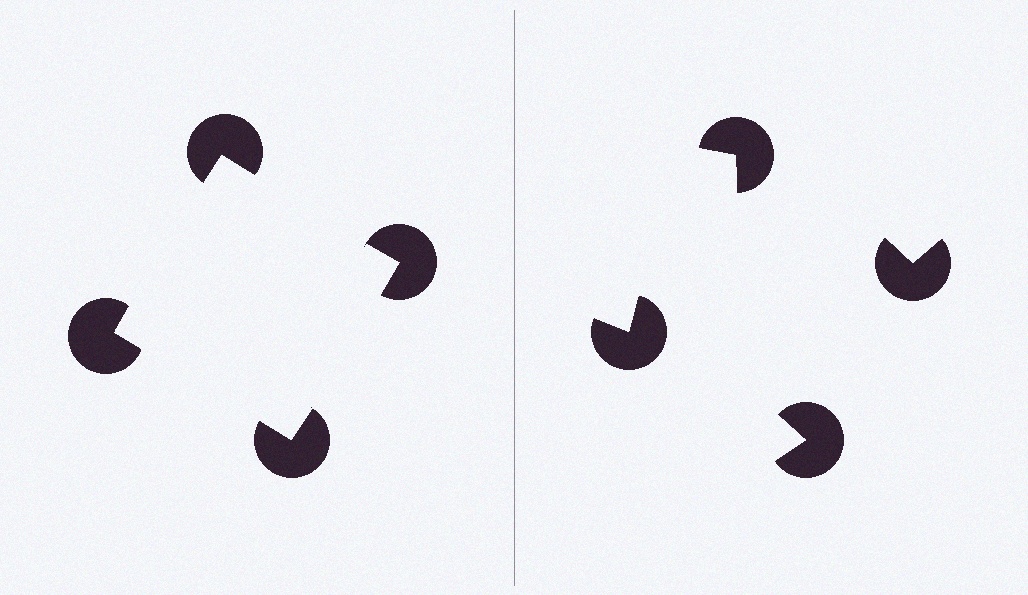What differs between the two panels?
The pac-man discs are positioned identically on both sides; only the wedge orientations differ. On the left they align to a square; on the right they are misaligned.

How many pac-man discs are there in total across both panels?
8 — 4 on each side.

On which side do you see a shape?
An illusory square appears on the left side. On the right side the wedge cuts are rotated, so no coherent shape forms.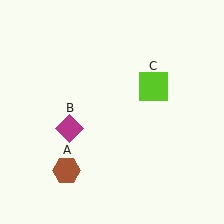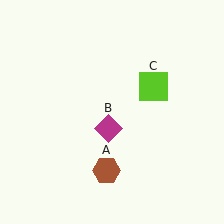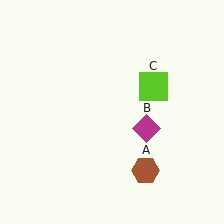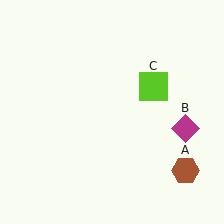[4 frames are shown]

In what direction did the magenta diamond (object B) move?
The magenta diamond (object B) moved right.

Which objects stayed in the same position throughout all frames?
Lime square (object C) remained stationary.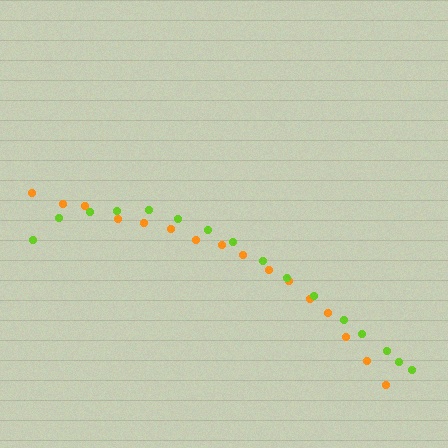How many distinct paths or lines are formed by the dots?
There are 2 distinct paths.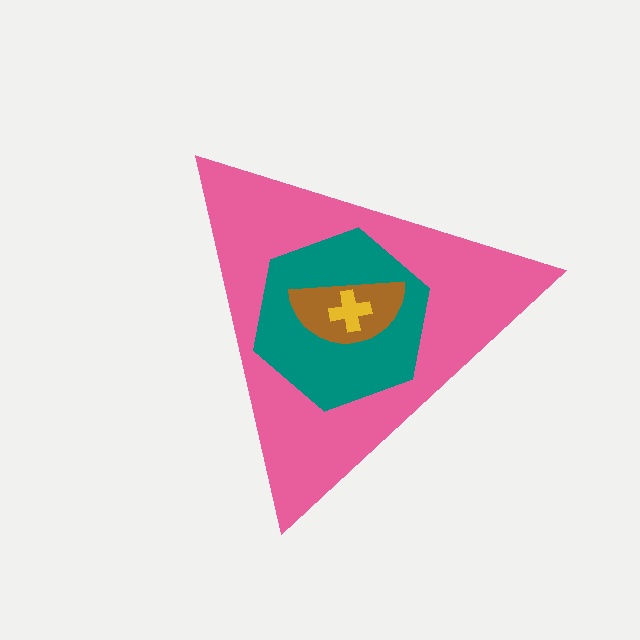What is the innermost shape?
The yellow cross.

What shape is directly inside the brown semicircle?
The yellow cross.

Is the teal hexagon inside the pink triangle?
Yes.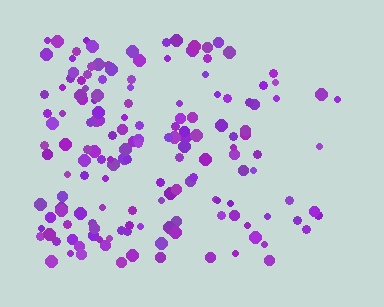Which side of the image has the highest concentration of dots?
The left.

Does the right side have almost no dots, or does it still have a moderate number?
Still a moderate number, just noticeably fewer than the left.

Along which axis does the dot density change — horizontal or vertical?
Horizontal.